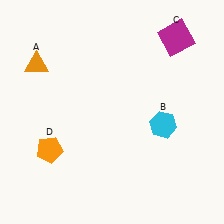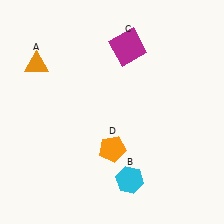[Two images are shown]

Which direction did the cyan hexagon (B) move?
The cyan hexagon (B) moved down.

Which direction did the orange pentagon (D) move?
The orange pentagon (D) moved right.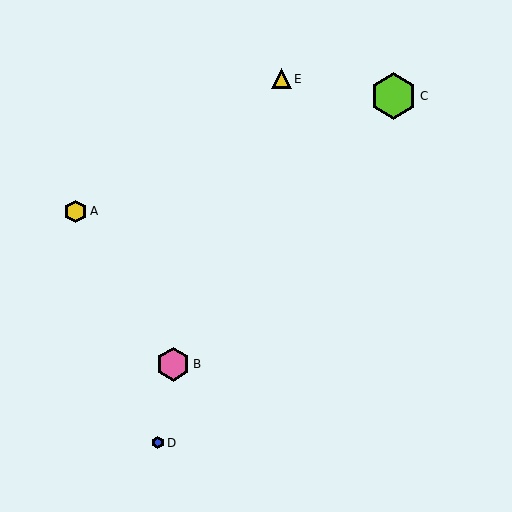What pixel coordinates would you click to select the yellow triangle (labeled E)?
Click at (281, 79) to select the yellow triangle E.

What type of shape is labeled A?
Shape A is a yellow hexagon.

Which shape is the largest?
The lime hexagon (labeled C) is the largest.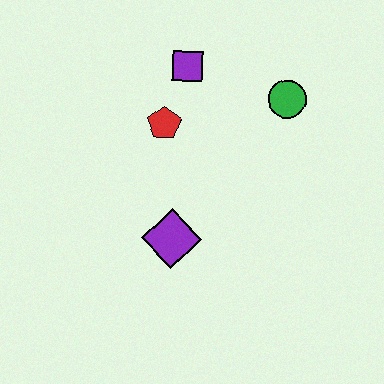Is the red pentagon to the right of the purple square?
No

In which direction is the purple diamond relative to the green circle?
The purple diamond is below the green circle.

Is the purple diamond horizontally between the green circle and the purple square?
No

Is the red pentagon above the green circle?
No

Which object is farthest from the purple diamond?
The green circle is farthest from the purple diamond.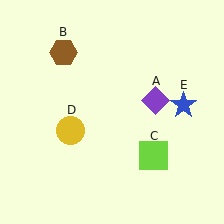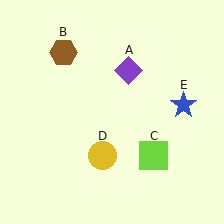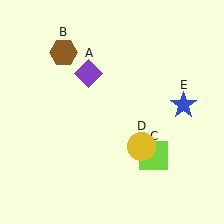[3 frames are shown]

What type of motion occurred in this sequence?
The purple diamond (object A), yellow circle (object D) rotated counterclockwise around the center of the scene.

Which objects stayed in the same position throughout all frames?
Brown hexagon (object B) and lime square (object C) and blue star (object E) remained stationary.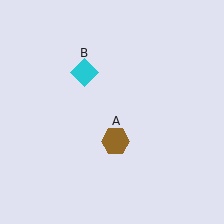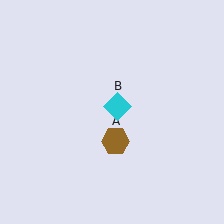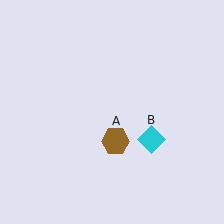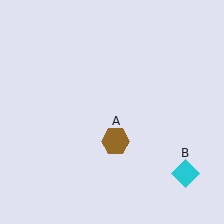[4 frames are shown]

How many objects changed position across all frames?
1 object changed position: cyan diamond (object B).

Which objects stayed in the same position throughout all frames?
Brown hexagon (object A) remained stationary.